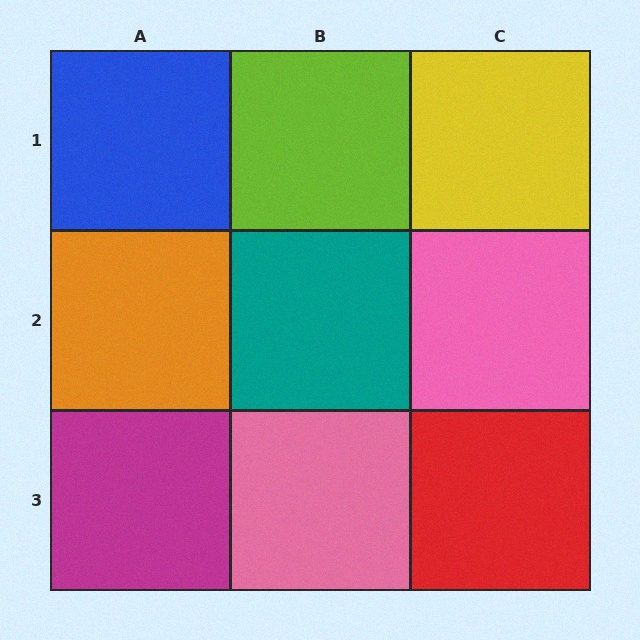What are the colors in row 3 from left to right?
Magenta, pink, red.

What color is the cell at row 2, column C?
Pink.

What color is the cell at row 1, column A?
Blue.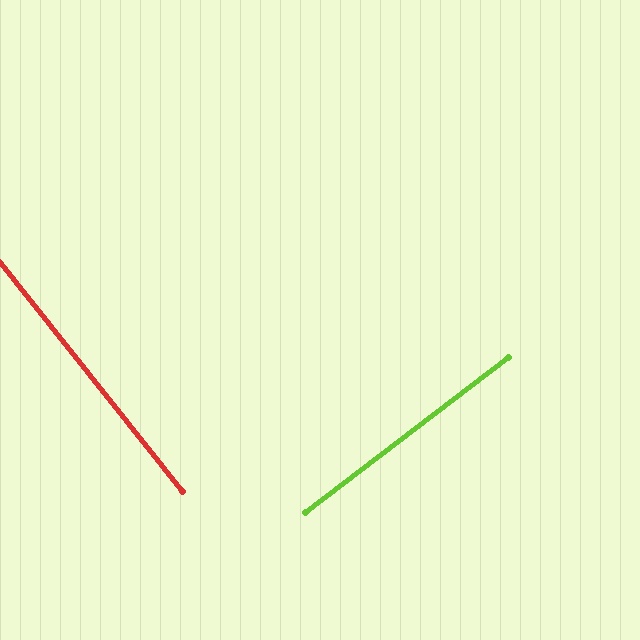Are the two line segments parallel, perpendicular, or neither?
Perpendicular — they meet at approximately 89°.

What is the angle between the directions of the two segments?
Approximately 89 degrees.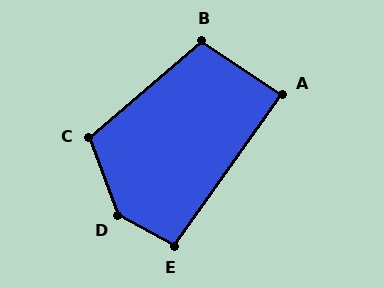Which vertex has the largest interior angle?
D, at approximately 138 degrees.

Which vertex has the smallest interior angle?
A, at approximately 88 degrees.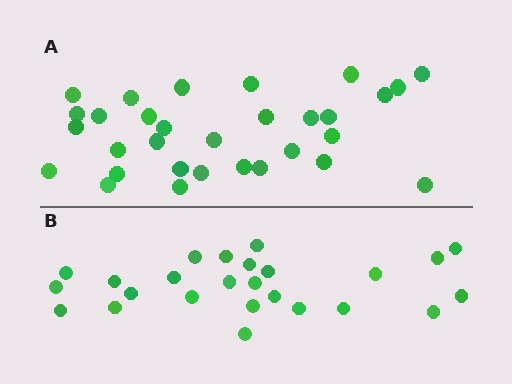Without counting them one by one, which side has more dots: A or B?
Region A (the top region) has more dots.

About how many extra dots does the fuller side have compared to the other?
Region A has about 6 more dots than region B.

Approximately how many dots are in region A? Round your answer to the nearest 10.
About 30 dots. (The exact count is 31, which rounds to 30.)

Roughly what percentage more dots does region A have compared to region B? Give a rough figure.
About 25% more.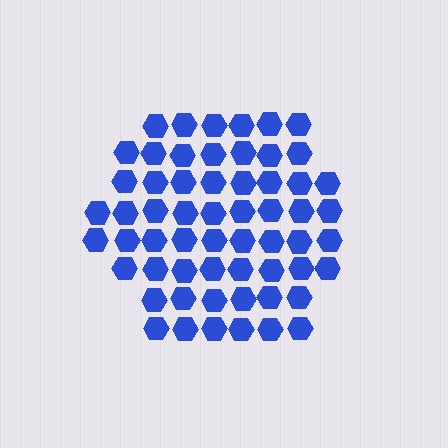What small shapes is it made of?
It is made of small hexagons.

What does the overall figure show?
The overall figure shows a hexagon.